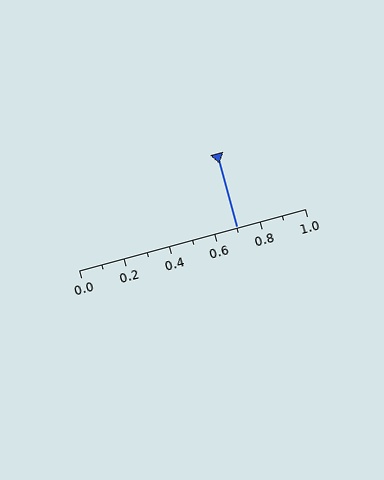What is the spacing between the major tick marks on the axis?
The major ticks are spaced 0.2 apart.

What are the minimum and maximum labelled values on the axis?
The axis runs from 0.0 to 1.0.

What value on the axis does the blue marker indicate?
The marker indicates approximately 0.7.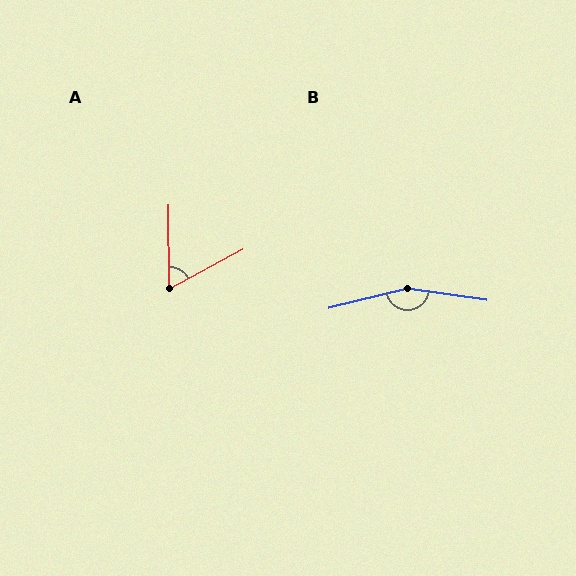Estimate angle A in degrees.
Approximately 62 degrees.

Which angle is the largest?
B, at approximately 158 degrees.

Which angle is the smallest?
A, at approximately 62 degrees.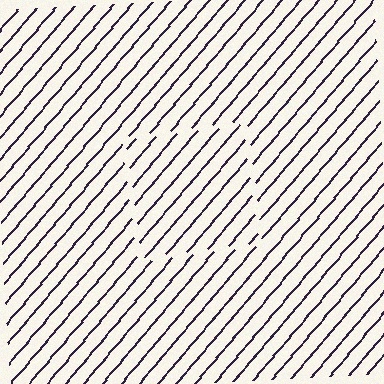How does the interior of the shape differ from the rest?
The interior of the shape contains the same grating, shifted by half a period — the contour is defined by the phase discontinuity where line-ends from the inner and outer gratings abut.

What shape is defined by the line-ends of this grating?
An illusory square. The interior of the shape contains the same grating, shifted by half a period — the contour is defined by the phase discontinuity where line-ends from the inner and outer gratings abut.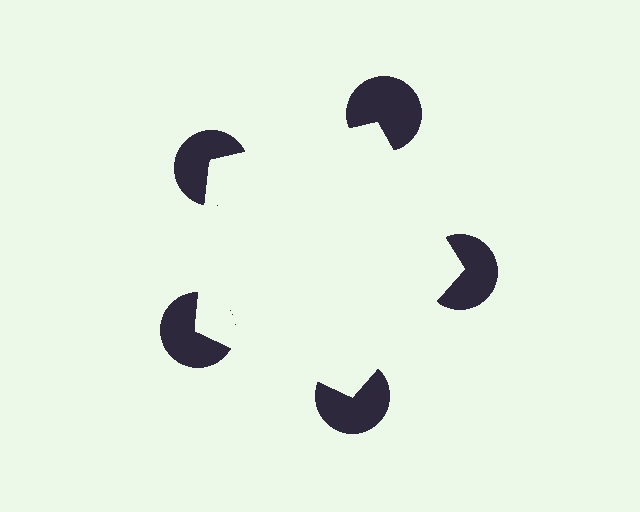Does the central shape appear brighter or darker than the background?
It typically appears slightly brighter than the background, even though no actual brightness change is drawn.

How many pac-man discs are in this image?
There are 5 — one at each vertex of the illusory pentagon.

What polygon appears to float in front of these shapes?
An illusory pentagon — its edges are inferred from the aligned wedge cuts in the pac-man discs, not physically drawn.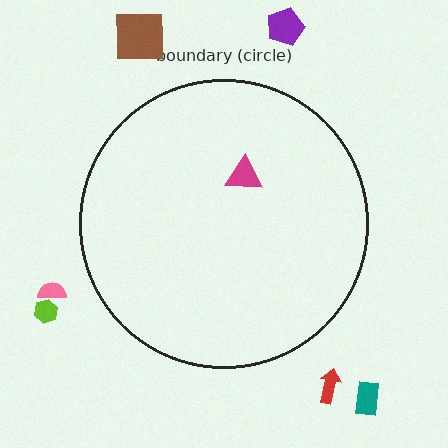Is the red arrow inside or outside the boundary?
Outside.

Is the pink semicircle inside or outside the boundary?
Outside.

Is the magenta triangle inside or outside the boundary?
Inside.